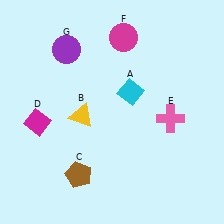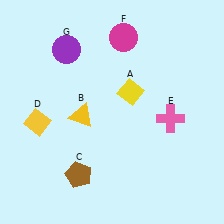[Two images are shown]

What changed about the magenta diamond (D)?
In Image 1, D is magenta. In Image 2, it changed to yellow.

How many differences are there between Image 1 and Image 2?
There are 2 differences between the two images.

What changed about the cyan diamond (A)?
In Image 1, A is cyan. In Image 2, it changed to yellow.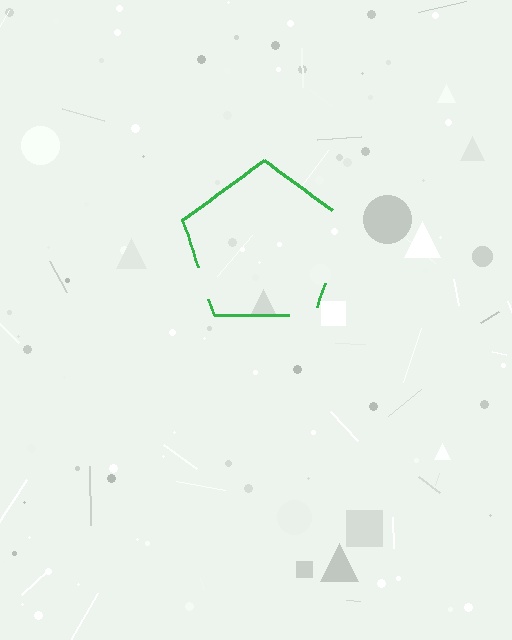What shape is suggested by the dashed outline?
The dashed outline suggests a pentagon.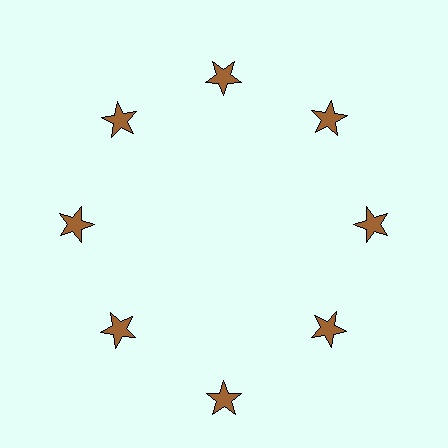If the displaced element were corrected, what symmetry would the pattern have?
It would have 8-fold rotational symmetry — the pattern would map onto itself every 45 degrees.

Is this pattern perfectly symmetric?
No. The 8 brown stars are arranged in a ring, but one element near the 6 o'clock position is pushed outward from the center, breaking the 8-fold rotational symmetry.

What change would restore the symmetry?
The symmetry would be restored by moving it inward, back onto the ring so that all 8 stars sit at equal angles and equal distance from the center.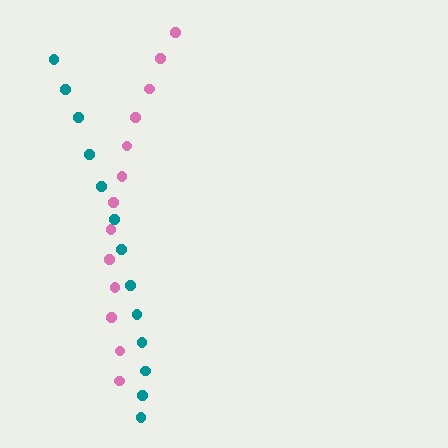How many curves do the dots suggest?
There are 2 distinct paths.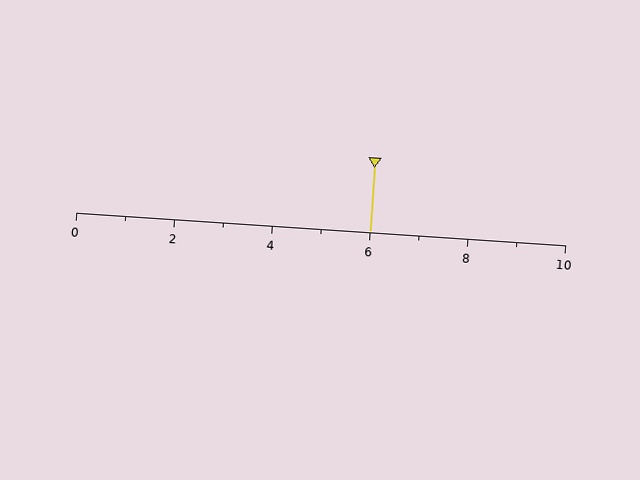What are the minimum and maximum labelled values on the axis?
The axis runs from 0 to 10.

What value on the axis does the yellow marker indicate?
The marker indicates approximately 6.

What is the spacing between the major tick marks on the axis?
The major ticks are spaced 2 apart.